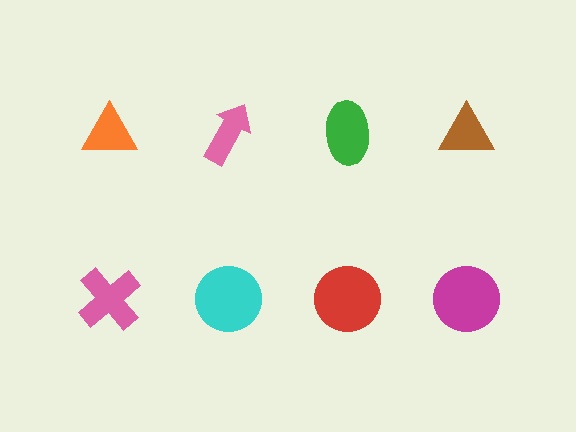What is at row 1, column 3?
A green ellipse.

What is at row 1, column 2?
A pink arrow.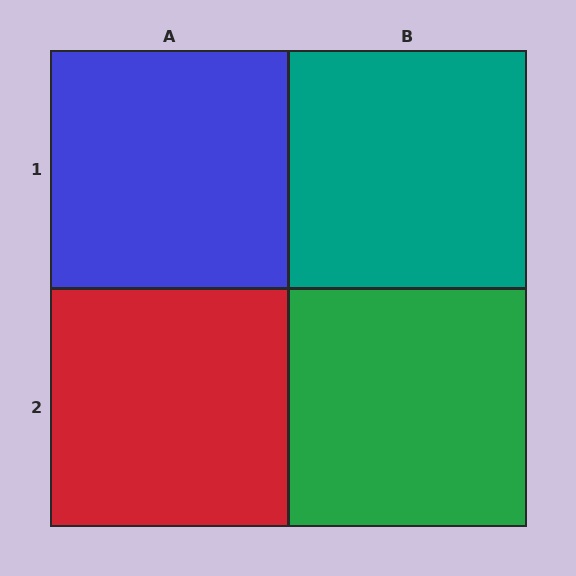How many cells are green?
1 cell is green.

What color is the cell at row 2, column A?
Red.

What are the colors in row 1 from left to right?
Blue, teal.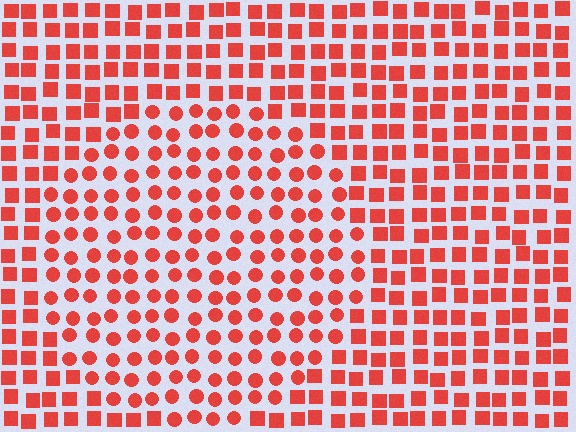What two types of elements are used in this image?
The image uses circles inside the circle region and squares outside it.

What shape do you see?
I see a circle.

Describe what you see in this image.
The image is filled with small red elements arranged in a uniform grid. A circle-shaped region contains circles, while the surrounding area contains squares. The boundary is defined purely by the change in element shape.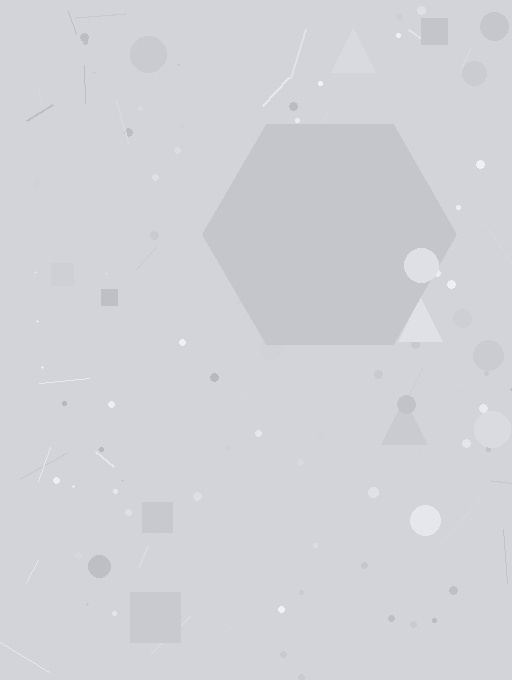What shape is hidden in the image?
A hexagon is hidden in the image.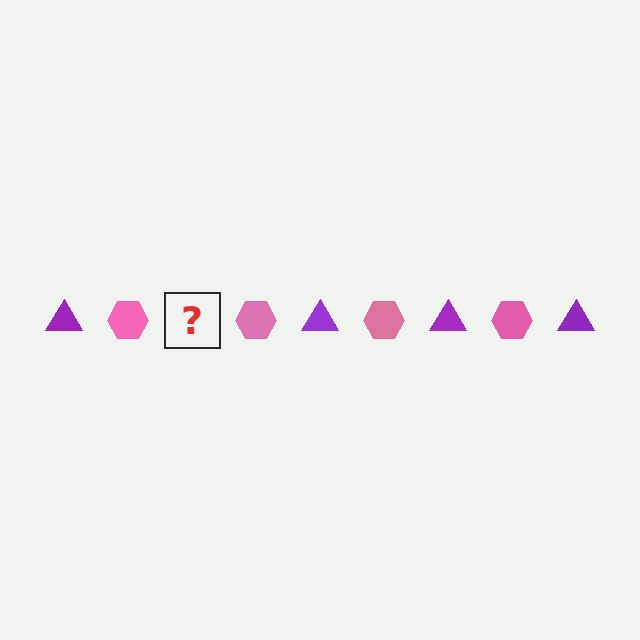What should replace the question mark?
The question mark should be replaced with a purple triangle.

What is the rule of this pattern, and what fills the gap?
The rule is that the pattern alternates between purple triangle and pink hexagon. The gap should be filled with a purple triangle.